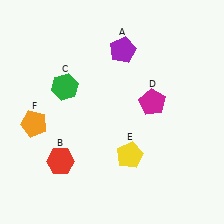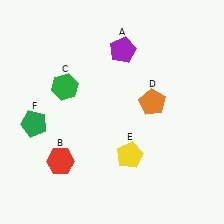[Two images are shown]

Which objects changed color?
D changed from magenta to orange. F changed from orange to green.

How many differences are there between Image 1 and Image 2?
There are 2 differences between the two images.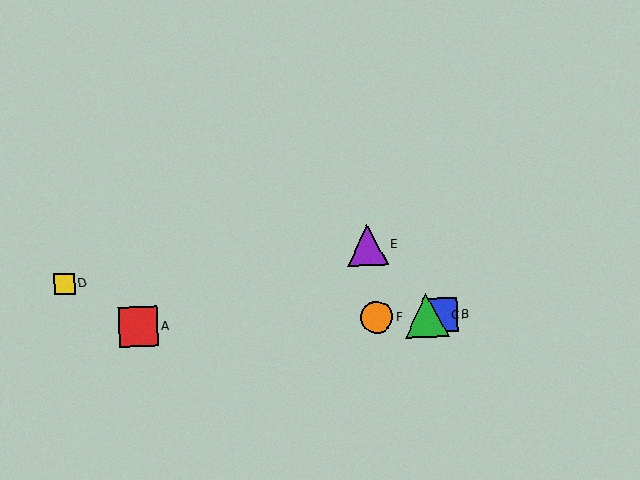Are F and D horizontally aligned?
No, F is at y≈317 and D is at y≈284.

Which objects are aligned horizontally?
Objects A, B, C, F are aligned horizontally.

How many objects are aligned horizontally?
4 objects (A, B, C, F) are aligned horizontally.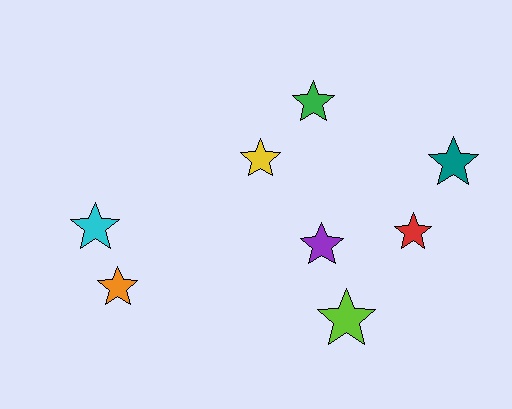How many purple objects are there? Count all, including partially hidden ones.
There is 1 purple object.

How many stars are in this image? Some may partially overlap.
There are 8 stars.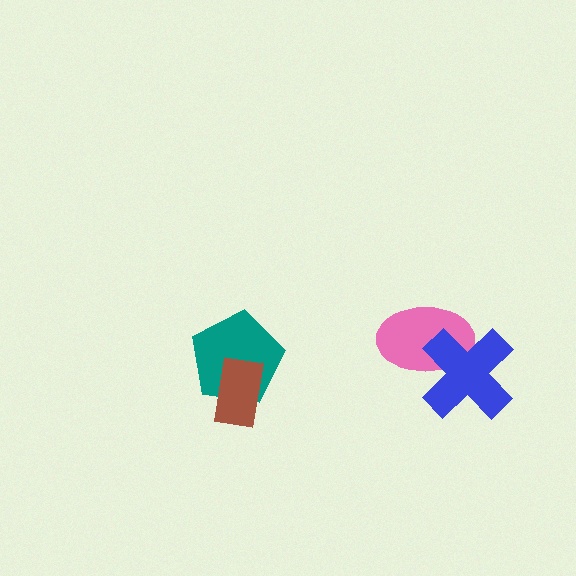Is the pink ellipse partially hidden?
Yes, it is partially covered by another shape.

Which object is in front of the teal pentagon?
The brown rectangle is in front of the teal pentagon.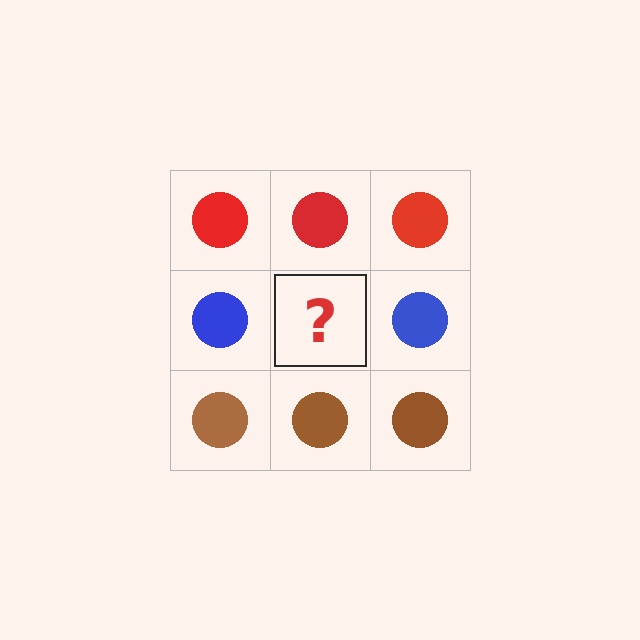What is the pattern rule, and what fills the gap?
The rule is that each row has a consistent color. The gap should be filled with a blue circle.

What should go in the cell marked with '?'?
The missing cell should contain a blue circle.